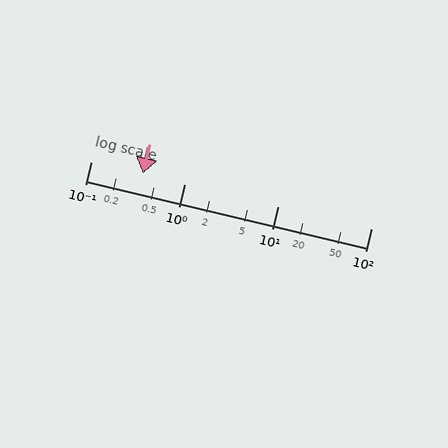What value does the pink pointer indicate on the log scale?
The pointer indicates approximately 0.36.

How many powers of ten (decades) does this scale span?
The scale spans 3 decades, from 0.1 to 100.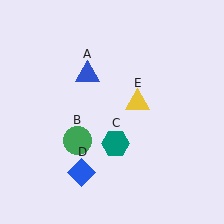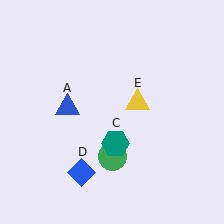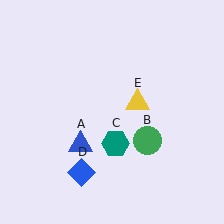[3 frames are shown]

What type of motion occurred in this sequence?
The blue triangle (object A), green circle (object B) rotated counterclockwise around the center of the scene.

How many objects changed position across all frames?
2 objects changed position: blue triangle (object A), green circle (object B).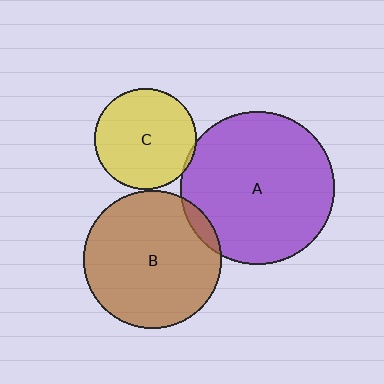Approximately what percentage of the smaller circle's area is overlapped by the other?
Approximately 5%.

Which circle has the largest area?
Circle A (purple).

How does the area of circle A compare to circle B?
Approximately 1.2 times.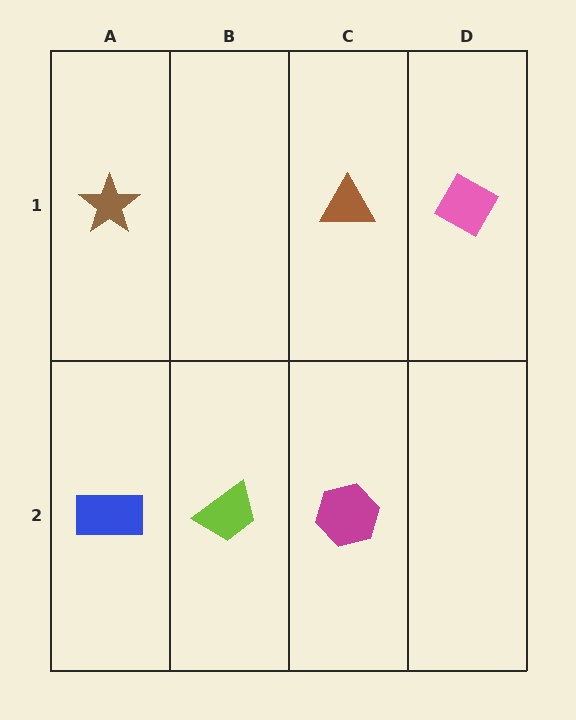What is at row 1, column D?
A pink diamond.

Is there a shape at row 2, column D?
No, that cell is empty.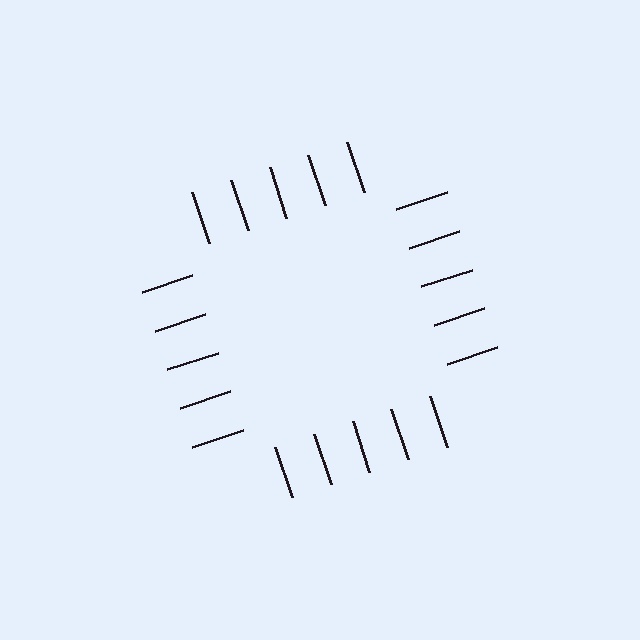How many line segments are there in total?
20 — 5 along each of the 4 edges.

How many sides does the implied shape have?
4 sides — the line-ends trace a square.